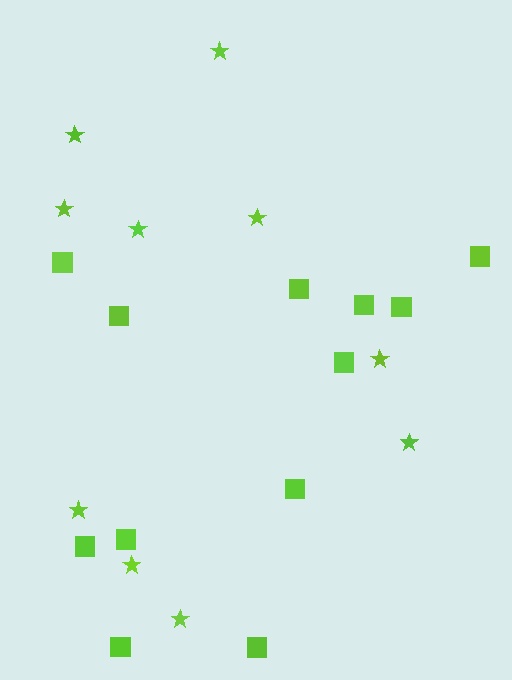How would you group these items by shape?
There are 2 groups: one group of stars (10) and one group of squares (12).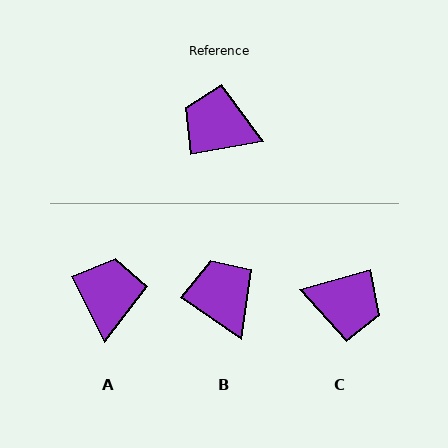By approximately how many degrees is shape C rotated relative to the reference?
Approximately 174 degrees clockwise.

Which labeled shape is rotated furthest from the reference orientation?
C, about 174 degrees away.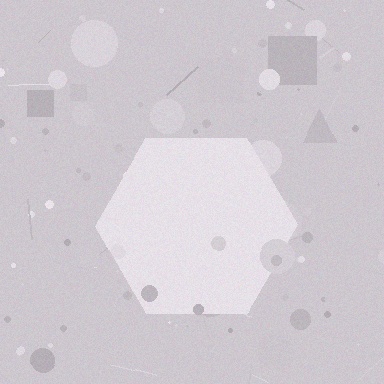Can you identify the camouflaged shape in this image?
The camouflaged shape is a hexagon.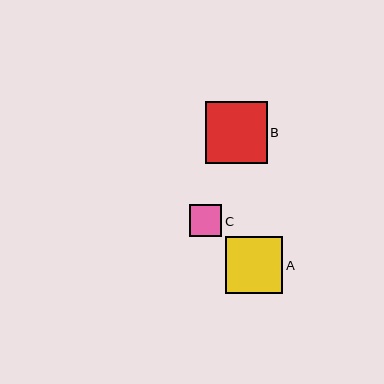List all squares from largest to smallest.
From largest to smallest: B, A, C.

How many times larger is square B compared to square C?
Square B is approximately 1.9 times the size of square C.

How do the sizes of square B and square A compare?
Square B and square A are approximately the same size.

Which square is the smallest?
Square C is the smallest with a size of approximately 32 pixels.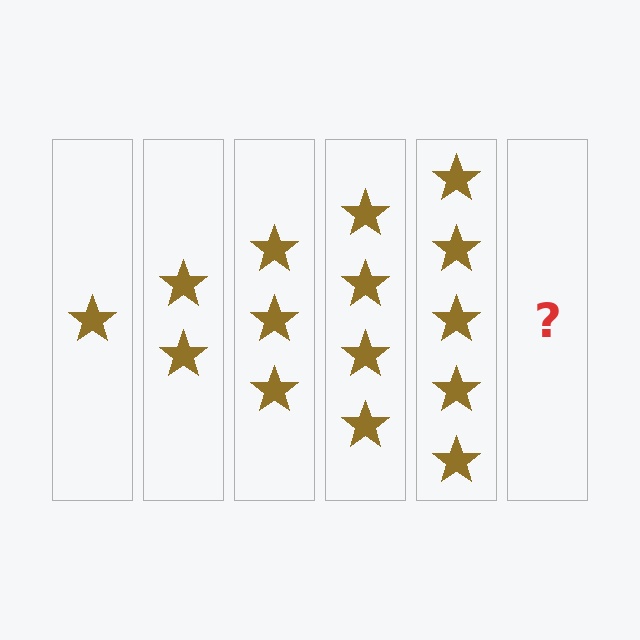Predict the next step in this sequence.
The next step is 6 stars.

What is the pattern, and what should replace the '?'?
The pattern is that each step adds one more star. The '?' should be 6 stars.